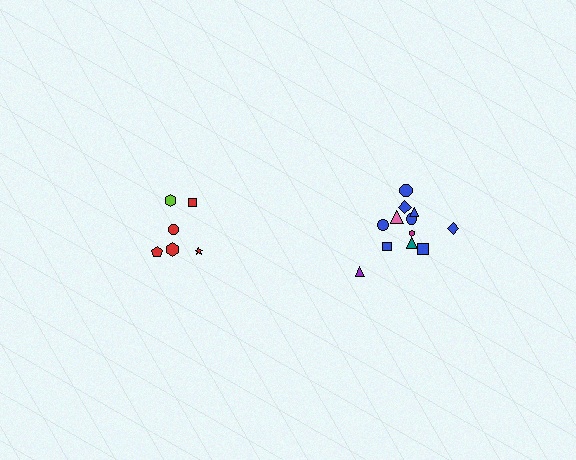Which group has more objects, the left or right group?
The right group.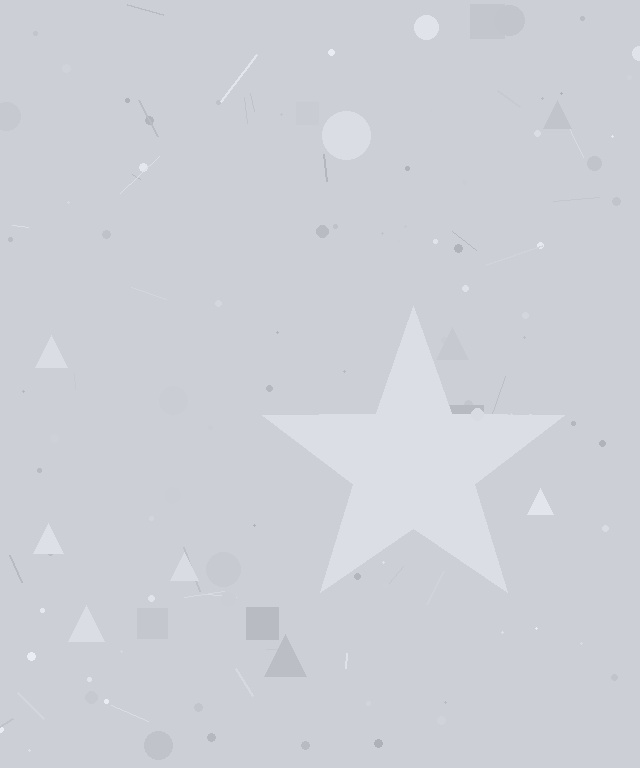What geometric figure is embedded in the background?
A star is embedded in the background.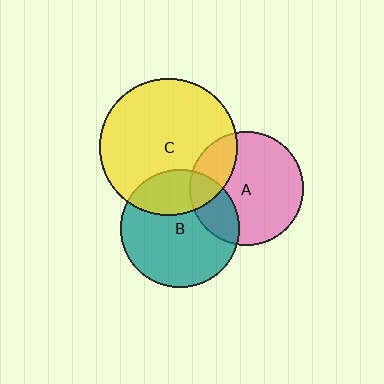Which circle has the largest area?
Circle C (yellow).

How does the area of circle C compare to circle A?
Approximately 1.5 times.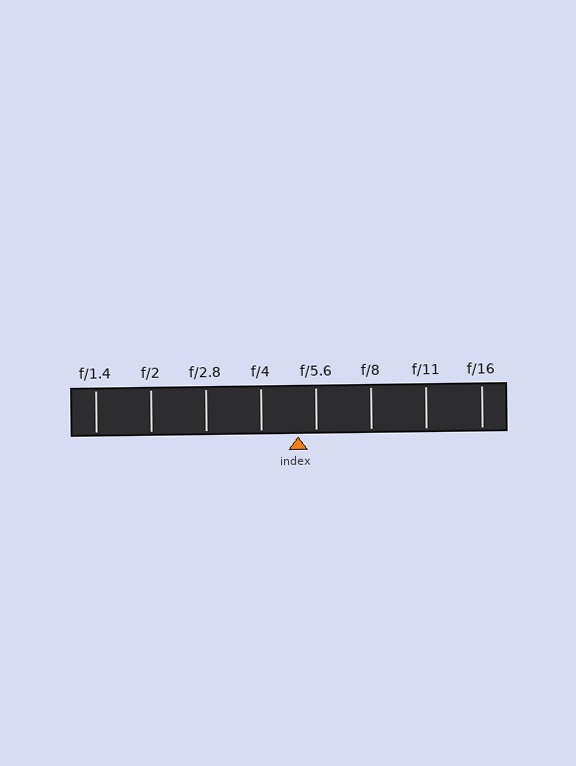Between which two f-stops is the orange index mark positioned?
The index mark is between f/4 and f/5.6.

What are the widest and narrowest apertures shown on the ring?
The widest aperture shown is f/1.4 and the narrowest is f/16.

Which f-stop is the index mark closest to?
The index mark is closest to f/5.6.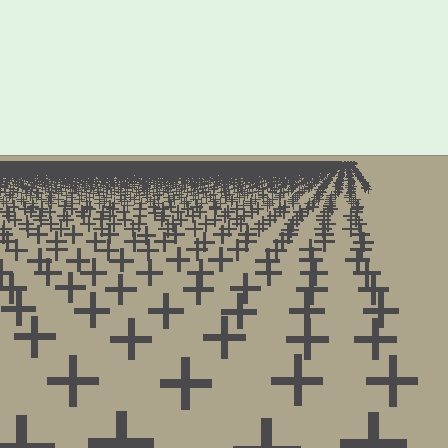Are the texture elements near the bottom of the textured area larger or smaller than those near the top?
Larger. Near the bottom, elements are closer to the viewer and appear at a bigger on-screen size.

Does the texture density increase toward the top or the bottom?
Density increases toward the top.